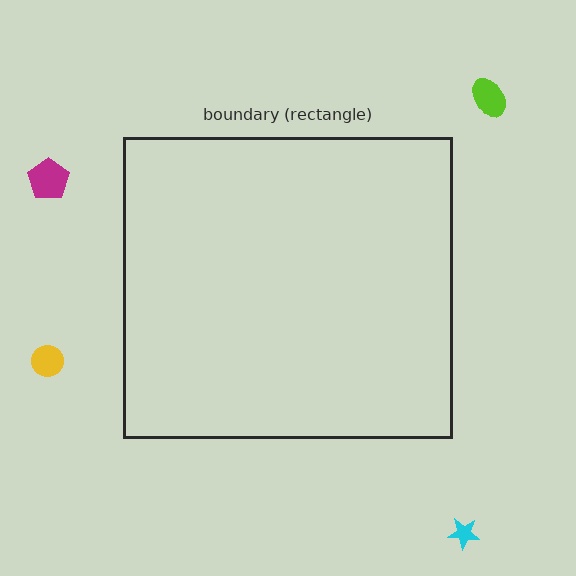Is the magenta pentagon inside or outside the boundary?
Outside.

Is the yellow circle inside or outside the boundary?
Outside.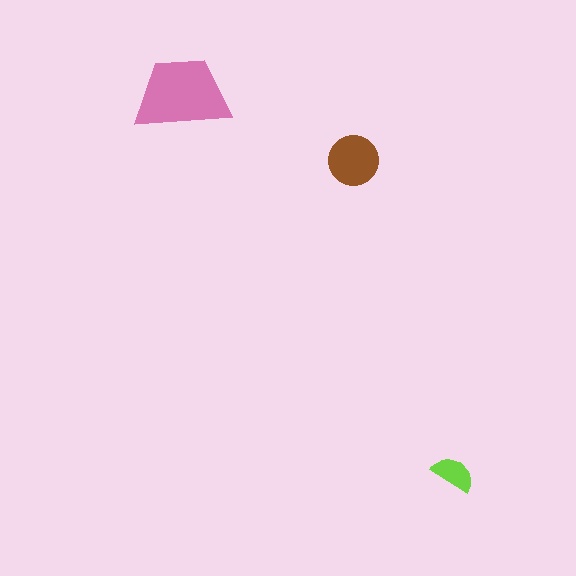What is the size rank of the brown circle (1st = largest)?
2nd.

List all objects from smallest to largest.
The lime semicircle, the brown circle, the pink trapezoid.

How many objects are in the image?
There are 3 objects in the image.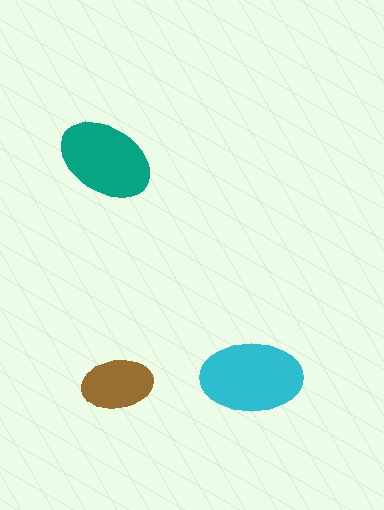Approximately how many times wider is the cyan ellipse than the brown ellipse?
About 1.5 times wider.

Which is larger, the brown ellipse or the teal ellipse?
The teal one.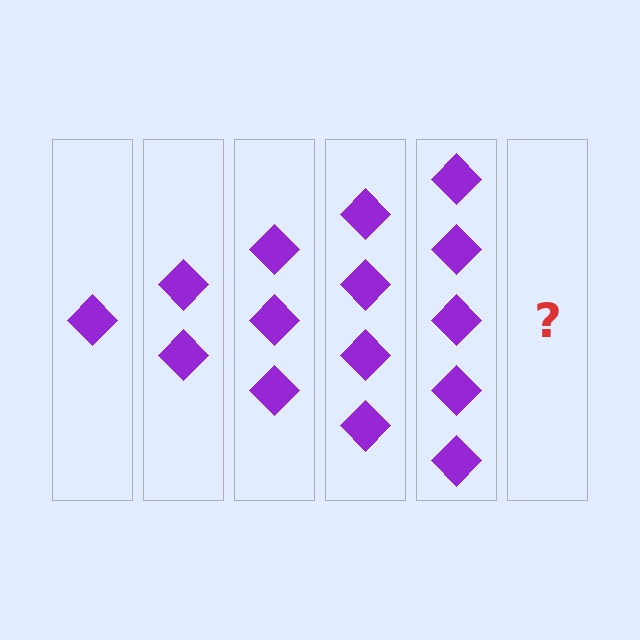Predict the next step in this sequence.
The next step is 6 diamonds.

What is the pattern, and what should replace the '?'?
The pattern is that each step adds one more diamond. The '?' should be 6 diamonds.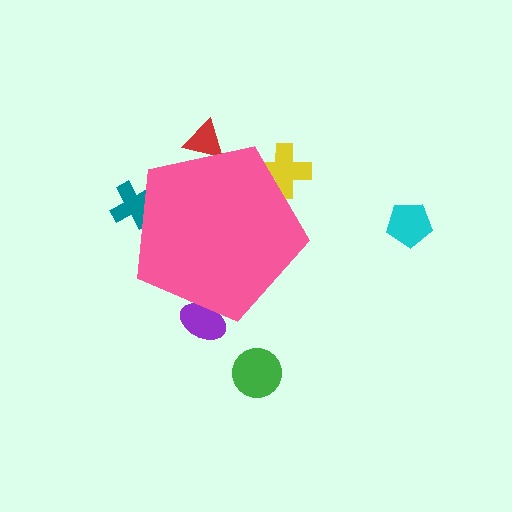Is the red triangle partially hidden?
Yes, the red triangle is partially hidden behind the pink pentagon.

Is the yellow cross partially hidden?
Yes, the yellow cross is partially hidden behind the pink pentagon.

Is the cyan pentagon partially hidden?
No, the cyan pentagon is fully visible.